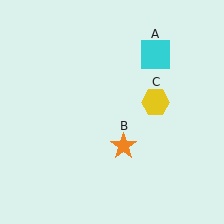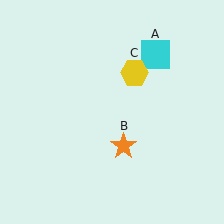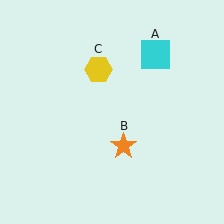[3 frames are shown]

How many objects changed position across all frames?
1 object changed position: yellow hexagon (object C).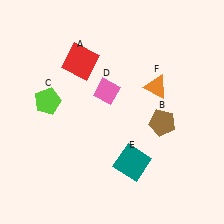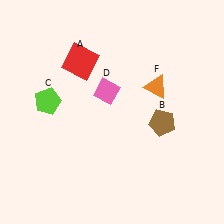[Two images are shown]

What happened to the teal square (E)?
The teal square (E) was removed in Image 2. It was in the bottom-right area of Image 1.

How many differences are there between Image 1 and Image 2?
There is 1 difference between the two images.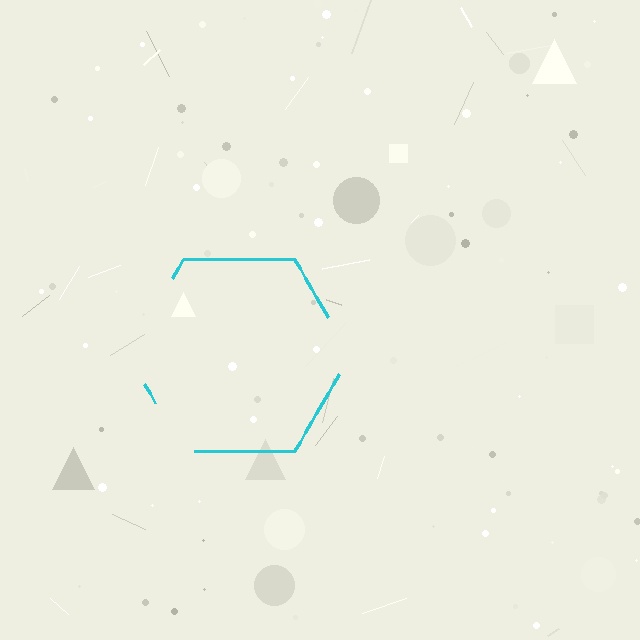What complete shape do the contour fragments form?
The contour fragments form a hexagon.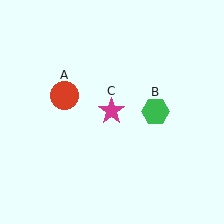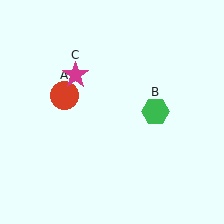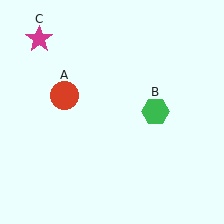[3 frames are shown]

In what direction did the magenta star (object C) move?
The magenta star (object C) moved up and to the left.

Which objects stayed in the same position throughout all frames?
Red circle (object A) and green hexagon (object B) remained stationary.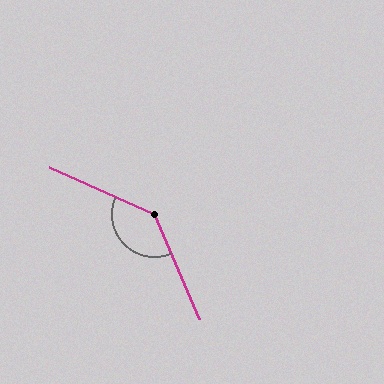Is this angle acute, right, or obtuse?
It is obtuse.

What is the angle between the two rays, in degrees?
Approximately 137 degrees.